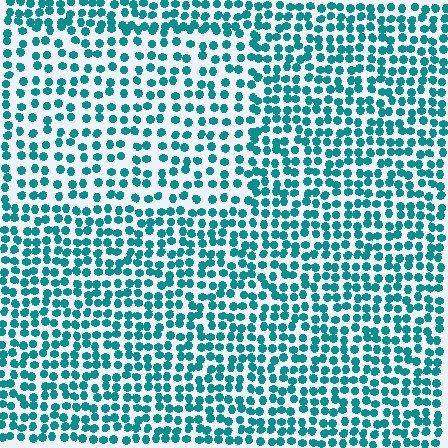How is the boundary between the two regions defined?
The boundary is defined by a change in element density (approximately 1.5x ratio). All elements are the same color, size, and shape.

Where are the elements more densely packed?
The elements are more densely packed outside the rectangle boundary.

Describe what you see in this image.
The image contains small teal elements arranged at two different densities. A rectangle-shaped region is visible where the elements are less densely packed than the surrounding area.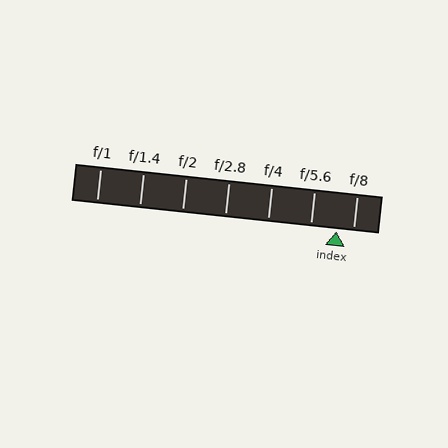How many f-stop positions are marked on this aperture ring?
There are 7 f-stop positions marked.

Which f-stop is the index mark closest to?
The index mark is closest to f/8.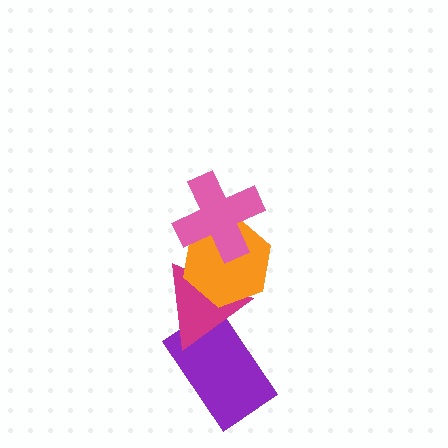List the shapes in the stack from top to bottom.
From top to bottom: the pink cross, the orange hexagon, the magenta triangle, the purple rectangle.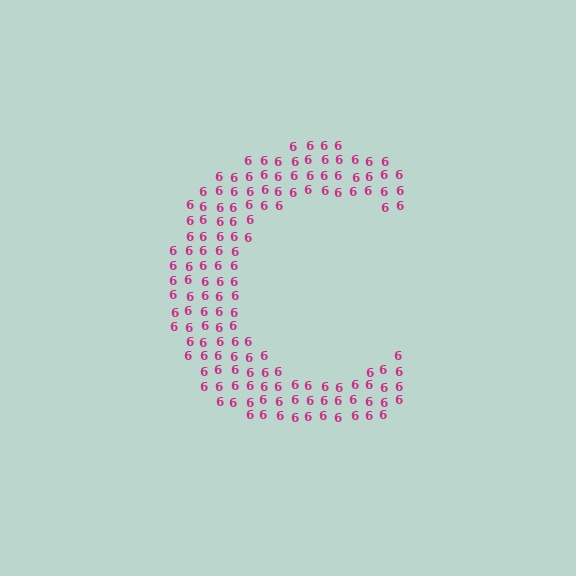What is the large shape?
The large shape is the letter C.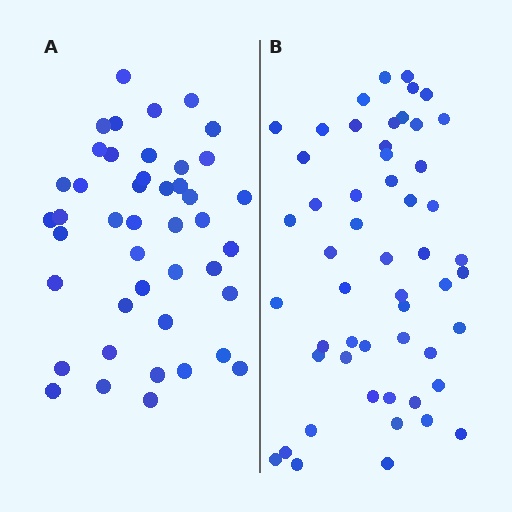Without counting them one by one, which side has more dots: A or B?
Region B (the right region) has more dots.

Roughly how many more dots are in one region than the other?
Region B has roughly 8 or so more dots than region A.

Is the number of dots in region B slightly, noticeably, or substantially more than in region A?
Region B has only slightly more — the two regions are fairly close. The ratio is roughly 1.2 to 1.